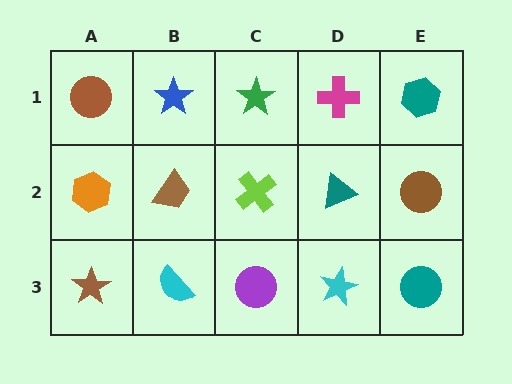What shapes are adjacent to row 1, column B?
A brown trapezoid (row 2, column B), a brown circle (row 1, column A), a green star (row 1, column C).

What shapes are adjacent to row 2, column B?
A blue star (row 1, column B), a cyan semicircle (row 3, column B), an orange hexagon (row 2, column A), a lime cross (row 2, column C).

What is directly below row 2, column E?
A teal circle.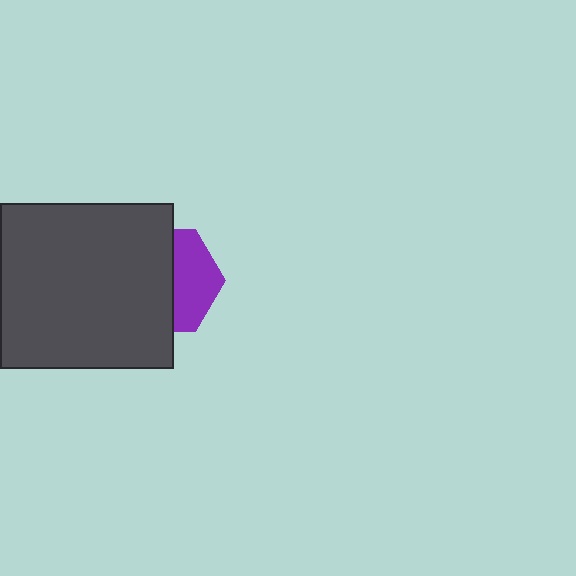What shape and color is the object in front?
The object in front is a dark gray rectangle.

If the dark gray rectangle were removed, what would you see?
You would see the complete purple hexagon.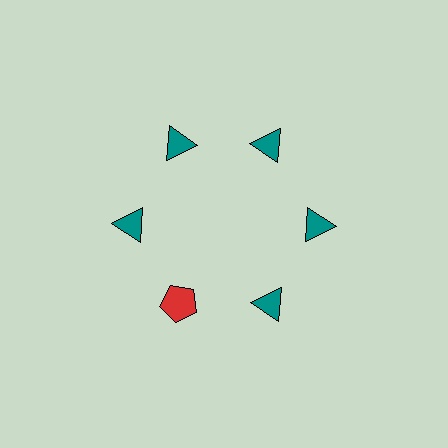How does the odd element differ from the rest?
It differs in both color (red instead of teal) and shape (pentagon instead of triangle).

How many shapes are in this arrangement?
There are 6 shapes arranged in a ring pattern.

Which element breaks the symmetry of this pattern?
The red pentagon at roughly the 7 o'clock position breaks the symmetry. All other shapes are teal triangles.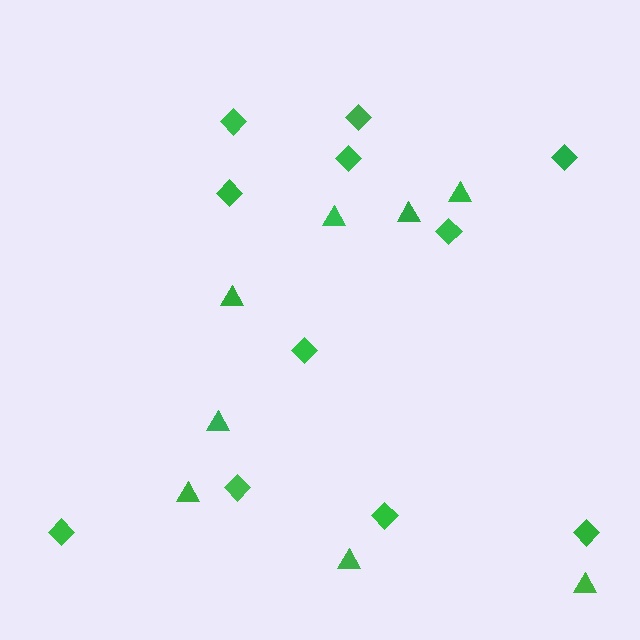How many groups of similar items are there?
There are 2 groups: one group of triangles (8) and one group of diamonds (11).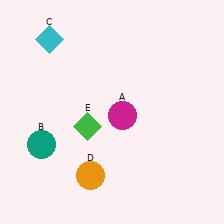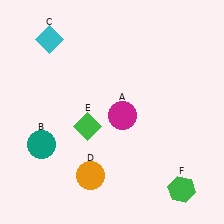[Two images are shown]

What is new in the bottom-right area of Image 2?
A green hexagon (F) was added in the bottom-right area of Image 2.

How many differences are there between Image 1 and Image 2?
There is 1 difference between the two images.